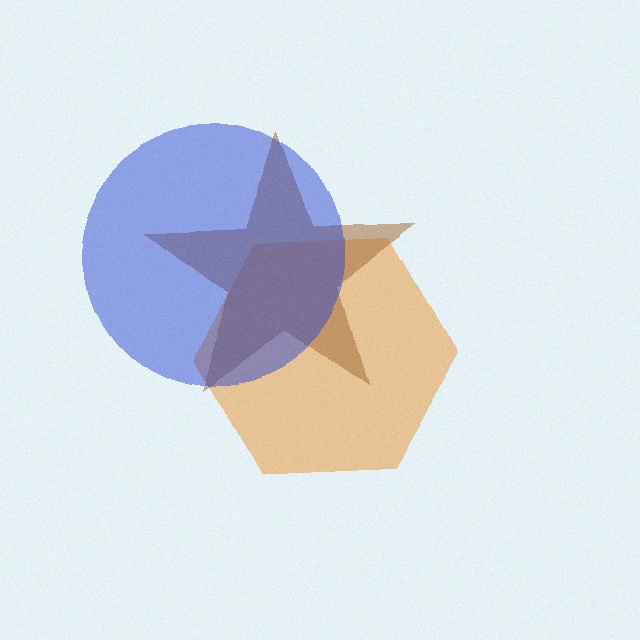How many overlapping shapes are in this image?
There are 3 overlapping shapes in the image.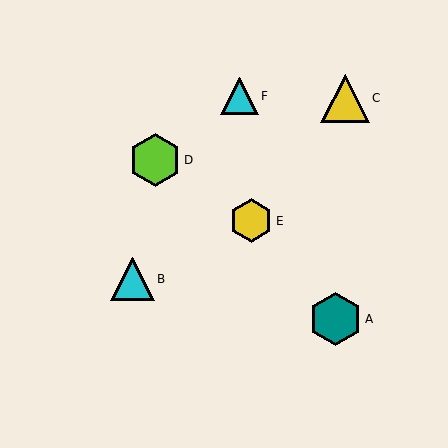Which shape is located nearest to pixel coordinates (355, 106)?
The yellow triangle (labeled C) at (345, 98) is nearest to that location.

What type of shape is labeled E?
Shape E is a yellow hexagon.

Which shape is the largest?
The teal hexagon (labeled A) is the largest.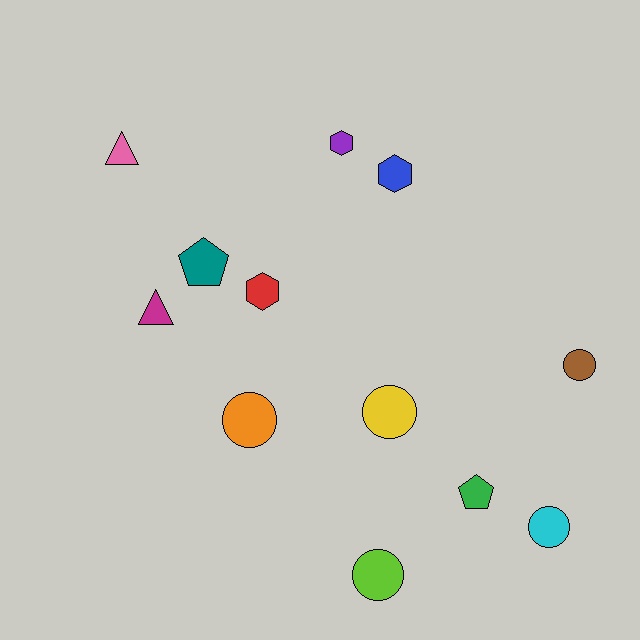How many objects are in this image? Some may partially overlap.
There are 12 objects.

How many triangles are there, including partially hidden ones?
There are 2 triangles.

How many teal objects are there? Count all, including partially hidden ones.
There is 1 teal object.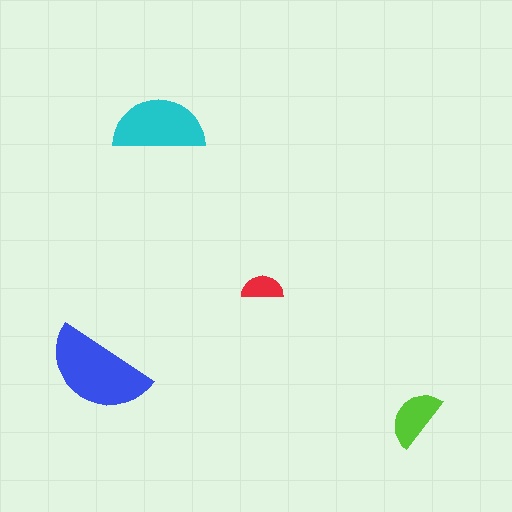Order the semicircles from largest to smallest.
the blue one, the cyan one, the lime one, the red one.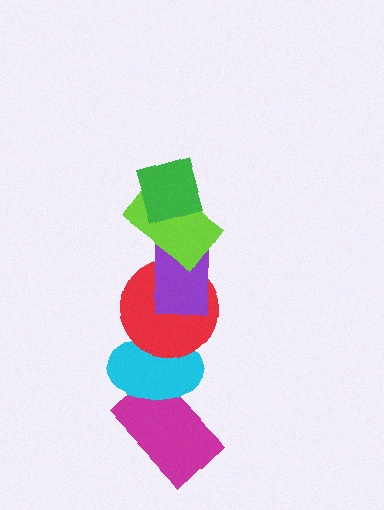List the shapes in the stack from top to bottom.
From top to bottom: the green diamond, the lime rectangle, the purple rectangle, the red circle, the cyan ellipse, the magenta rectangle.